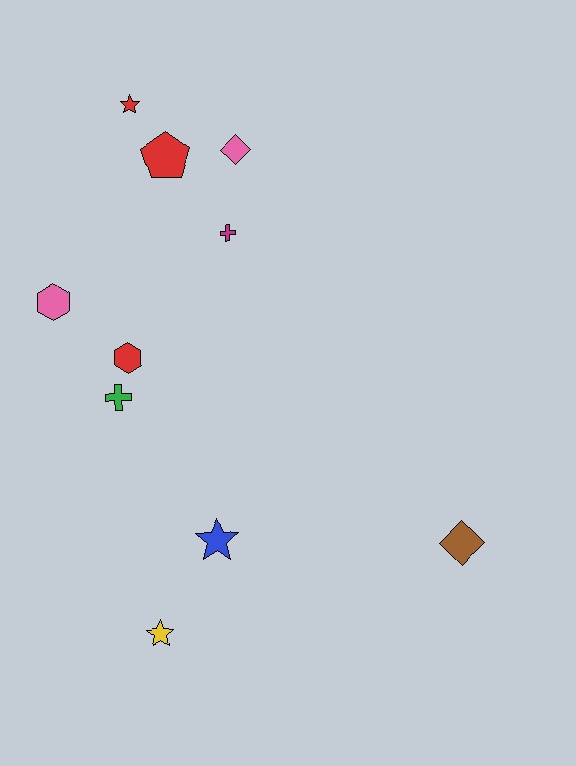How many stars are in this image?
There are 3 stars.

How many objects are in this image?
There are 10 objects.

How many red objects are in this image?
There are 3 red objects.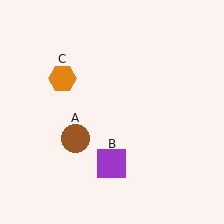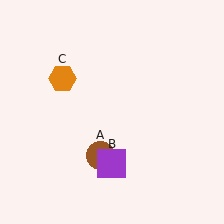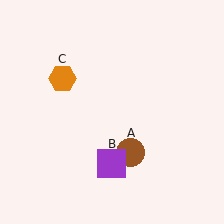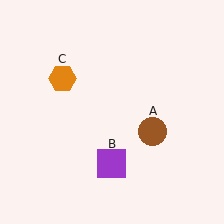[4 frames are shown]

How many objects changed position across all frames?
1 object changed position: brown circle (object A).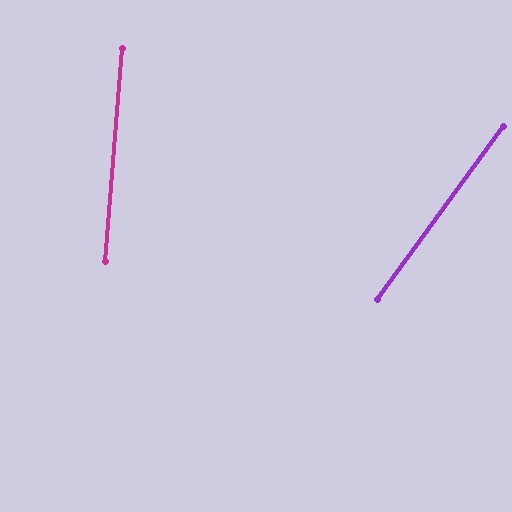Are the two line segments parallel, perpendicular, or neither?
Neither parallel nor perpendicular — they differ by about 32°.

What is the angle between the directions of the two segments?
Approximately 32 degrees.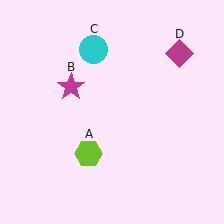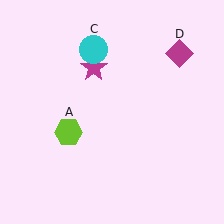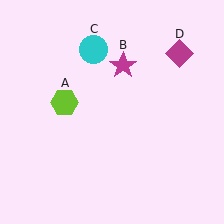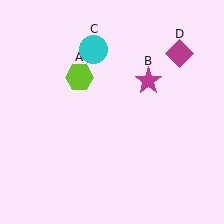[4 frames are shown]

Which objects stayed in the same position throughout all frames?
Cyan circle (object C) and magenta diamond (object D) remained stationary.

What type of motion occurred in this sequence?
The lime hexagon (object A), magenta star (object B) rotated clockwise around the center of the scene.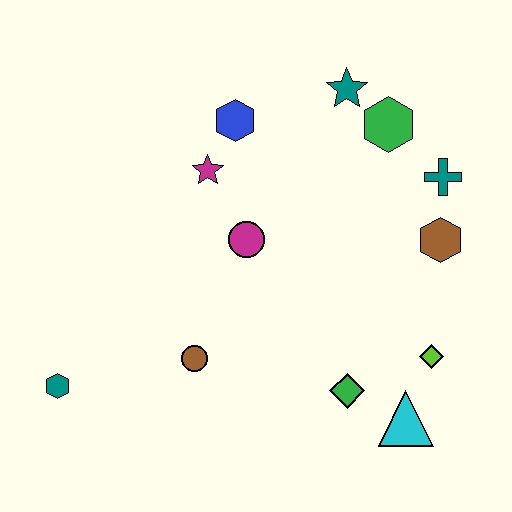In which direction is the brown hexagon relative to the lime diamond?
The brown hexagon is above the lime diamond.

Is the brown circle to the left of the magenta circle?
Yes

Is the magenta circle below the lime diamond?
No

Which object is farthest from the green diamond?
The teal star is farthest from the green diamond.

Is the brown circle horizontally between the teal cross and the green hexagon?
No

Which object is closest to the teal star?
The green hexagon is closest to the teal star.